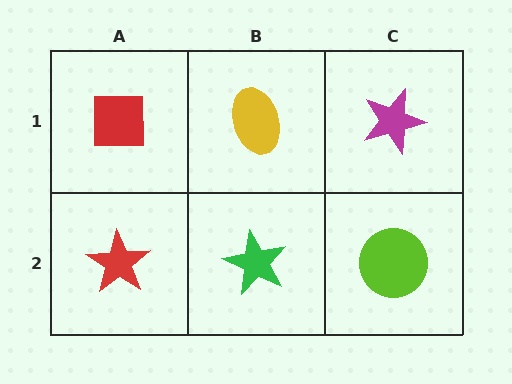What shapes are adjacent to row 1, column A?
A red star (row 2, column A), a yellow ellipse (row 1, column B).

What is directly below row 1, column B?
A green star.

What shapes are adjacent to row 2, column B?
A yellow ellipse (row 1, column B), a red star (row 2, column A), a lime circle (row 2, column C).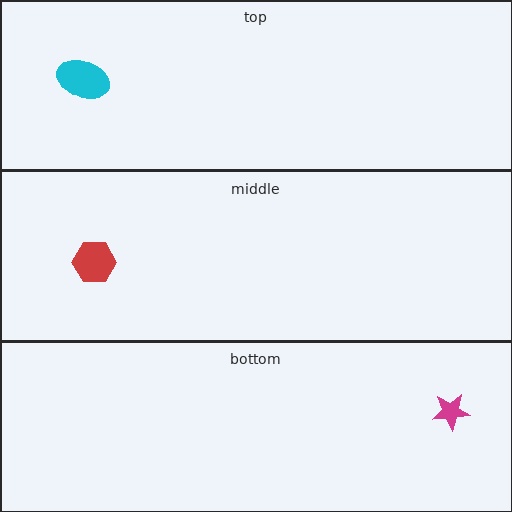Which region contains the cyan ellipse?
The top region.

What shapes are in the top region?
The cyan ellipse.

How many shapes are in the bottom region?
1.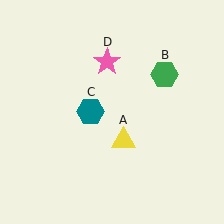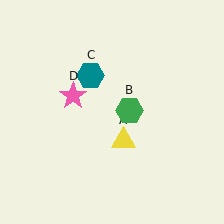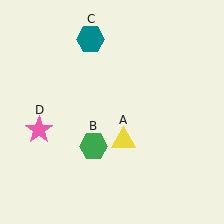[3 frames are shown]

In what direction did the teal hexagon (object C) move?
The teal hexagon (object C) moved up.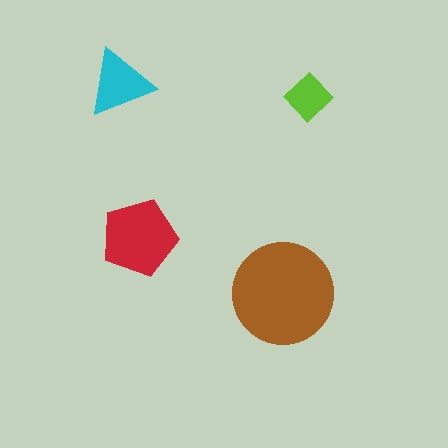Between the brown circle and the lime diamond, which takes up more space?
The brown circle.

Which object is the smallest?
The lime diamond.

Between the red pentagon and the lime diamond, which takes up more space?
The red pentagon.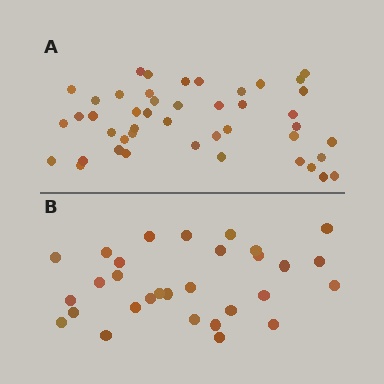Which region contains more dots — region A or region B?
Region A (the top region) has more dots.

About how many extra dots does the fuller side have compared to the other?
Region A has approximately 15 more dots than region B.